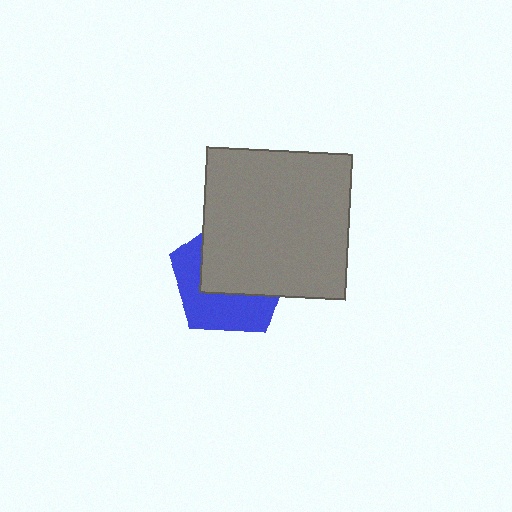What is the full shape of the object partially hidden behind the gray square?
The partially hidden object is a blue pentagon.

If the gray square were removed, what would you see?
You would see the complete blue pentagon.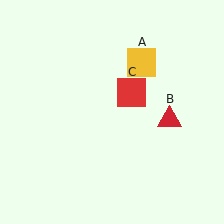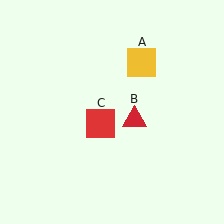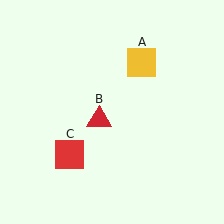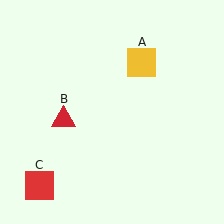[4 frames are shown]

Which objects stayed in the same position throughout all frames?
Yellow square (object A) remained stationary.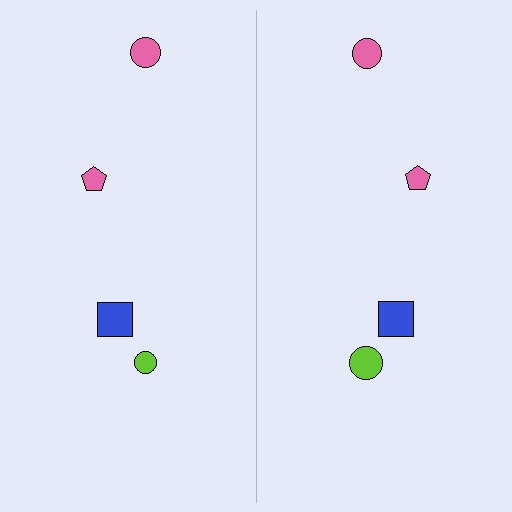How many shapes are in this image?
There are 8 shapes in this image.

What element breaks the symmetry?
The lime circle on the right side has a different size than its mirror counterpart.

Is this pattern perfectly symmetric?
No, the pattern is not perfectly symmetric. The lime circle on the right side has a different size than its mirror counterpart.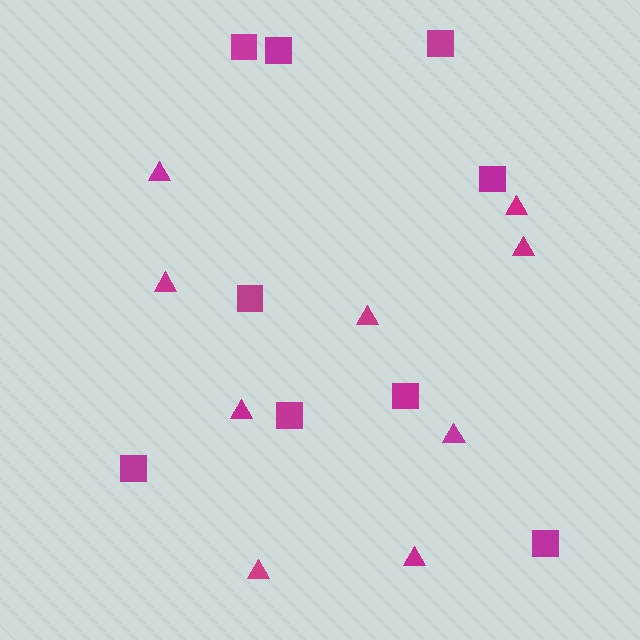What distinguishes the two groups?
There are 2 groups: one group of triangles (9) and one group of squares (9).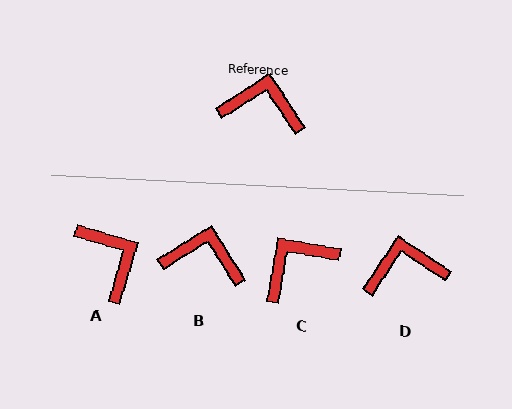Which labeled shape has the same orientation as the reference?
B.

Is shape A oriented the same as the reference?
No, it is off by about 49 degrees.